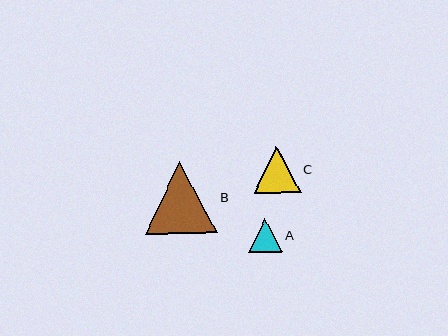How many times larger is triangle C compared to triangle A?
Triangle C is approximately 1.4 times the size of triangle A.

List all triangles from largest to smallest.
From largest to smallest: B, C, A.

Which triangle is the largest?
Triangle B is the largest with a size of approximately 72 pixels.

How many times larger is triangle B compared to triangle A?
Triangle B is approximately 2.1 times the size of triangle A.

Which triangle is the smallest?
Triangle A is the smallest with a size of approximately 34 pixels.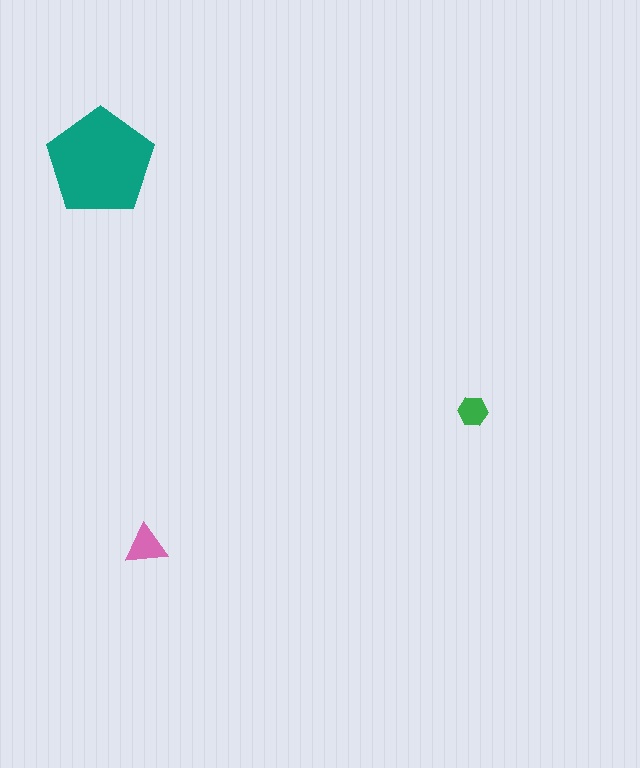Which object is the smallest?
The green hexagon.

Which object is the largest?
The teal pentagon.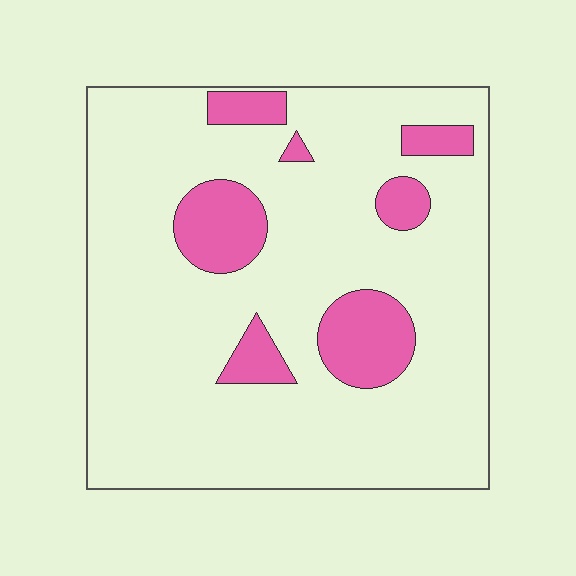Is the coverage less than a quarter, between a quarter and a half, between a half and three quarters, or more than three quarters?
Less than a quarter.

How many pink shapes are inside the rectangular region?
7.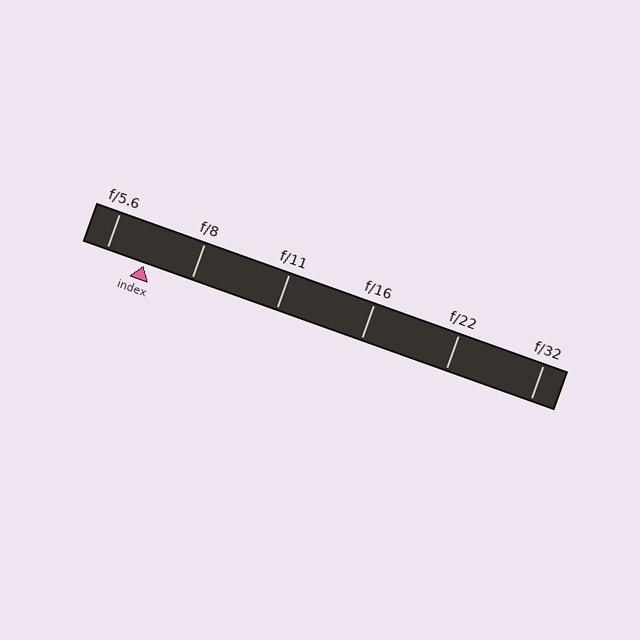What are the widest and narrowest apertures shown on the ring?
The widest aperture shown is f/5.6 and the narrowest is f/32.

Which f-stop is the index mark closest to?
The index mark is closest to f/5.6.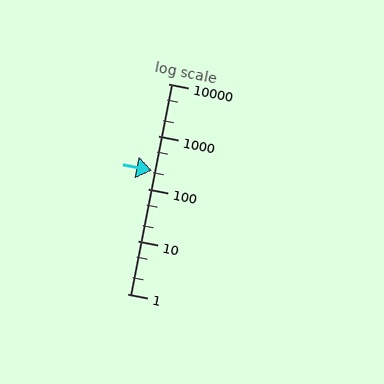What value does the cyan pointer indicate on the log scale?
The pointer indicates approximately 220.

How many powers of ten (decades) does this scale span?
The scale spans 4 decades, from 1 to 10000.